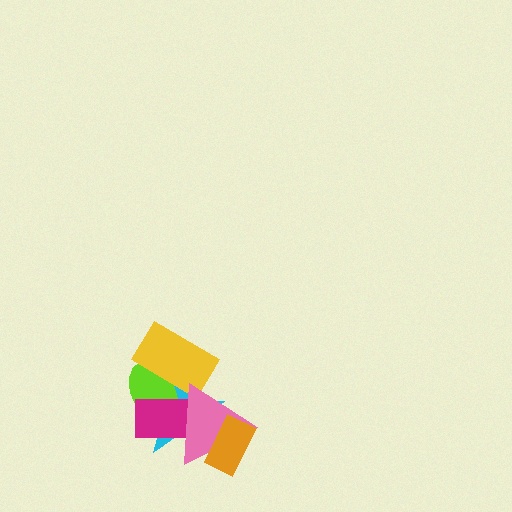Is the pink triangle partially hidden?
Yes, it is partially covered by another shape.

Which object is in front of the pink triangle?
The orange rectangle is in front of the pink triangle.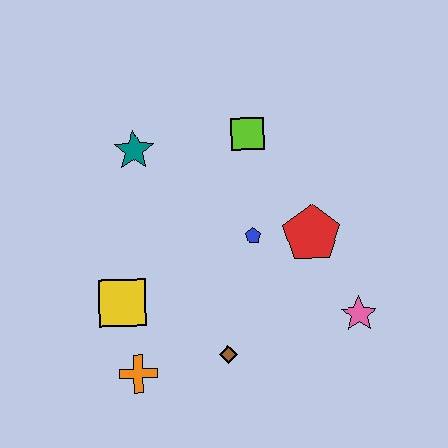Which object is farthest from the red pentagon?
The orange cross is farthest from the red pentagon.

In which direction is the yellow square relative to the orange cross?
The yellow square is above the orange cross.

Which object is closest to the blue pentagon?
The red pentagon is closest to the blue pentagon.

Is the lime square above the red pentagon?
Yes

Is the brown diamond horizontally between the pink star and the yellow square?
Yes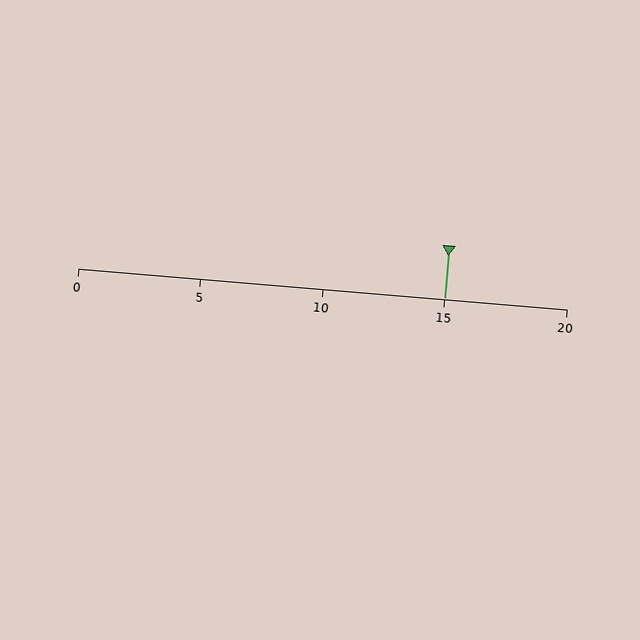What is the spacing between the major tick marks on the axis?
The major ticks are spaced 5 apart.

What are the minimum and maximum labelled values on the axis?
The axis runs from 0 to 20.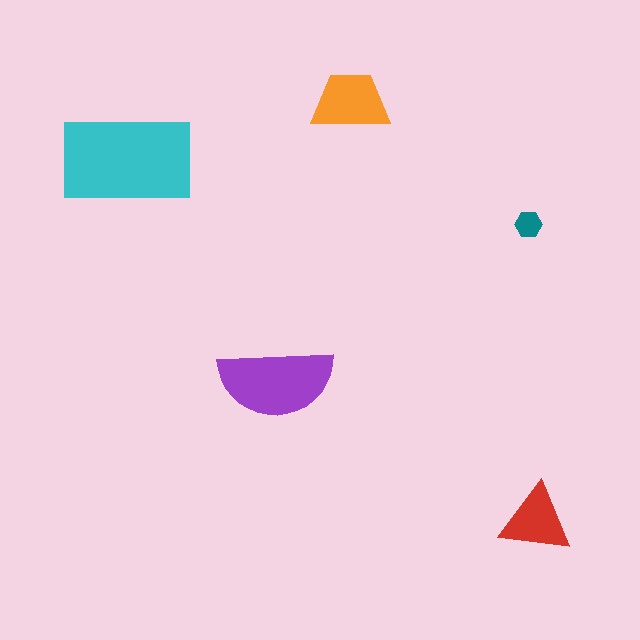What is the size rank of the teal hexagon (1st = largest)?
5th.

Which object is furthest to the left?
The cyan rectangle is leftmost.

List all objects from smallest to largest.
The teal hexagon, the red triangle, the orange trapezoid, the purple semicircle, the cyan rectangle.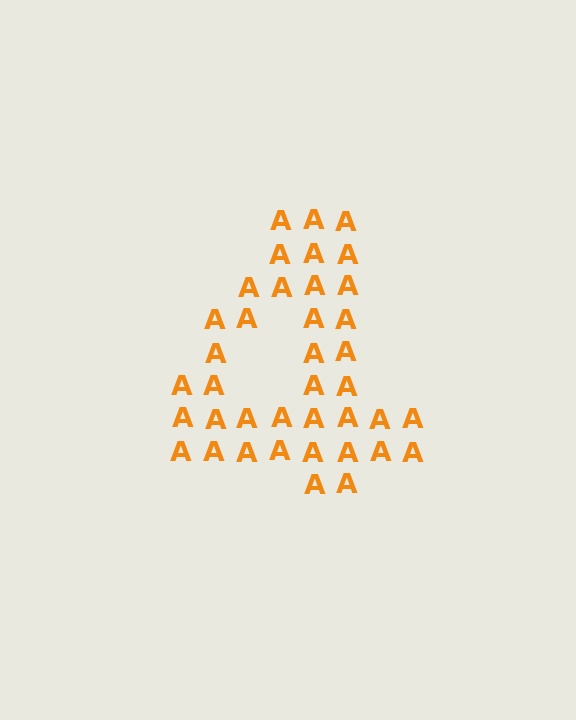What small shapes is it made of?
It is made of small letter A's.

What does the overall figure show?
The overall figure shows the digit 4.